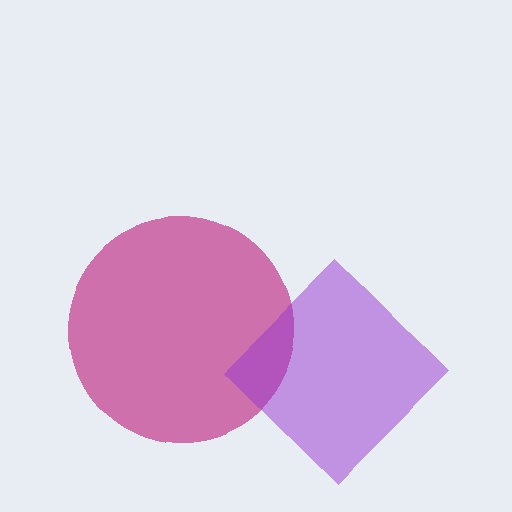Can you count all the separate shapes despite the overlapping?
Yes, there are 2 separate shapes.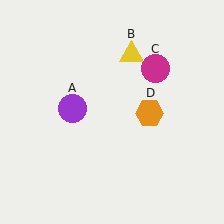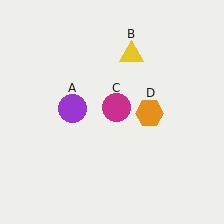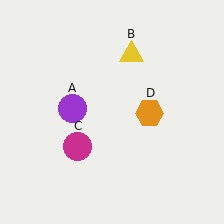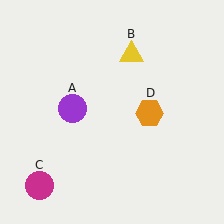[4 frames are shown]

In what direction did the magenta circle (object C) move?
The magenta circle (object C) moved down and to the left.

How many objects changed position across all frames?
1 object changed position: magenta circle (object C).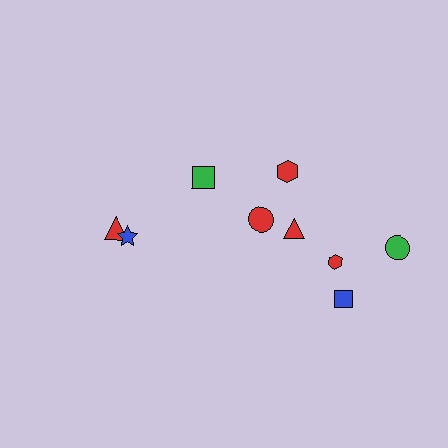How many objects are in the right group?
There are 6 objects.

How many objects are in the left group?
There are 3 objects.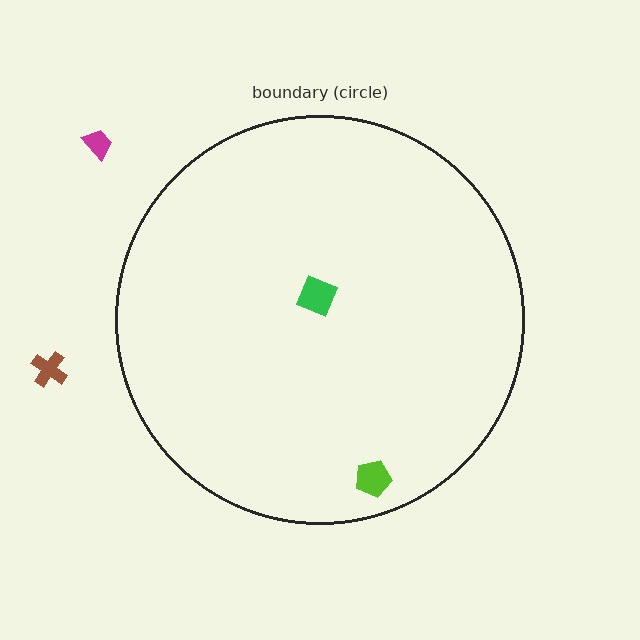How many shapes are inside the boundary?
2 inside, 2 outside.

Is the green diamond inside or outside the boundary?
Inside.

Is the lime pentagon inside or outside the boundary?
Inside.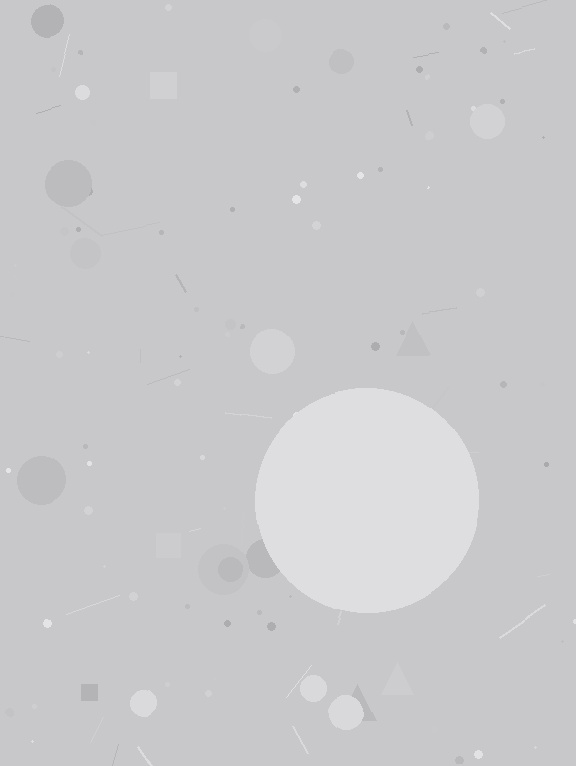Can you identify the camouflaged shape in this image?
The camouflaged shape is a circle.